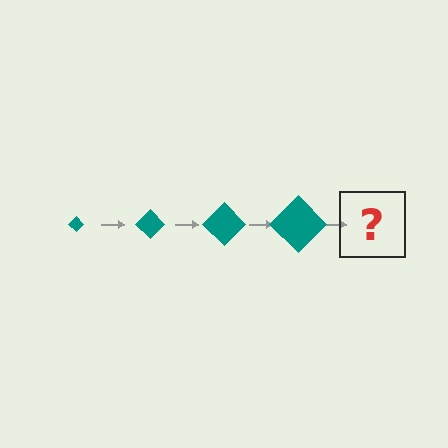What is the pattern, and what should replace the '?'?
The pattern is that the diamond gets progressively larger each step. The '?' should be a teal diamond, larger than the previous one.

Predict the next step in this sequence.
The next step is a teal diamond, larger than the previous one.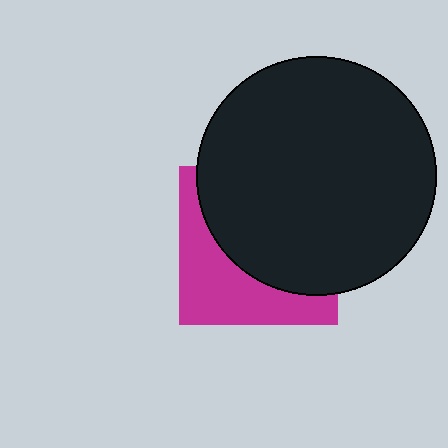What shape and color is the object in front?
The object in front is a black circle.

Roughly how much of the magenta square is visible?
A small part of it is visible (roughly 39%).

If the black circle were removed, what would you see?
You would see the complete magenta square.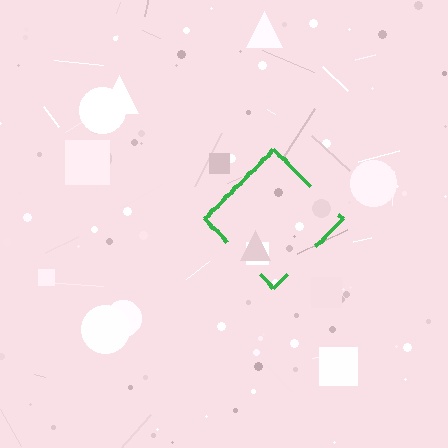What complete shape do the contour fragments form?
The contour fragments form a diamond.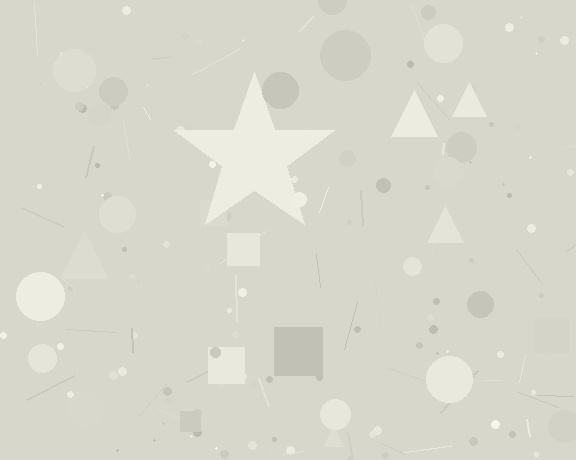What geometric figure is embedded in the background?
A star is embedded in the background.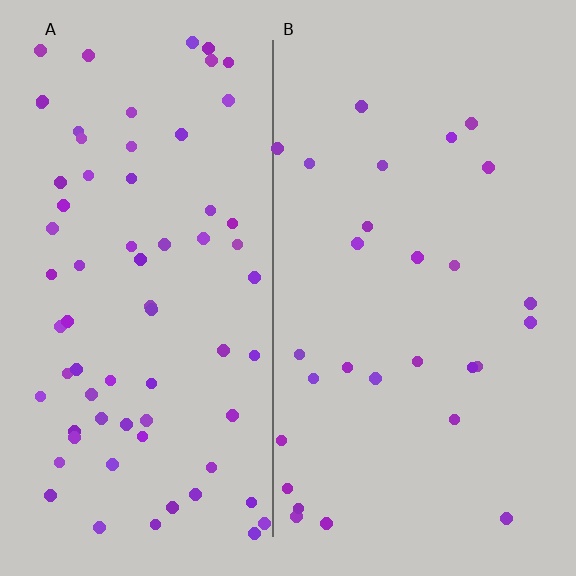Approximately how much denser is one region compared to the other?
Approximately 2.5× — region A over region B.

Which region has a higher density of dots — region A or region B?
A (the left).